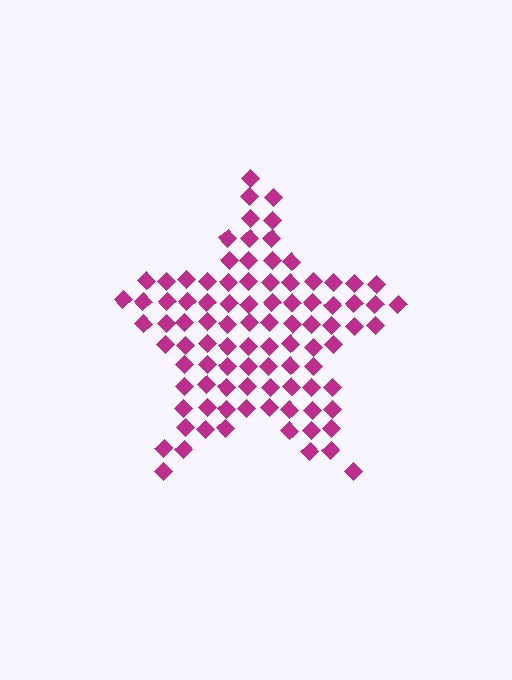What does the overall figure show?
The overall figure shows a star.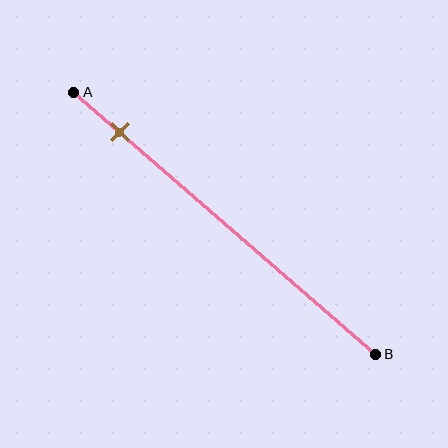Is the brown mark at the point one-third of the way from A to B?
No, the mark is at about 15% from A, not at the 33% one-third point.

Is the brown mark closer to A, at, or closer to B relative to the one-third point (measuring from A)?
The brown mark is closer to point A than the one-third point of segment AB.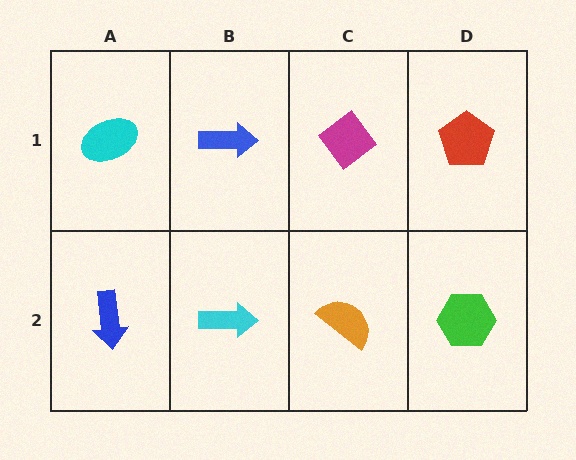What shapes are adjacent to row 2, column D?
A red pentagon (row 1, column D), an orange semicircle (row 2, column C).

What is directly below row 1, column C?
An orange semicircle.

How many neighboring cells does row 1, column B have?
3.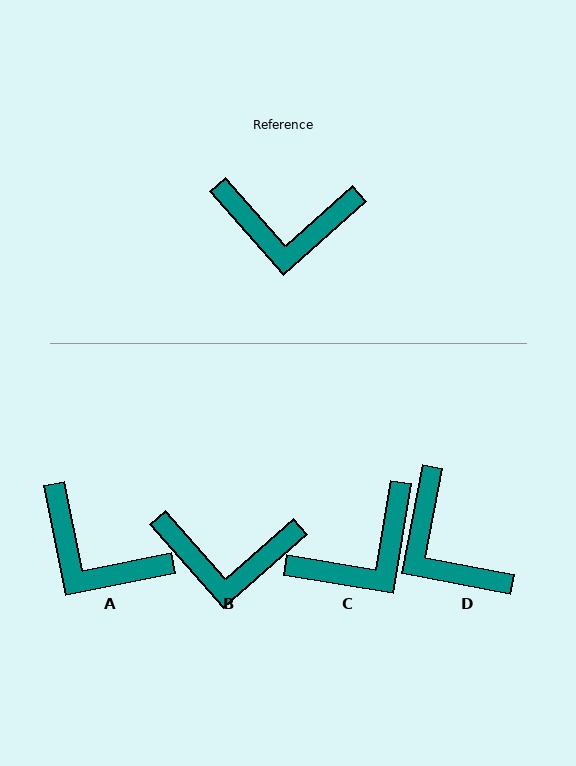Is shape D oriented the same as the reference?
No, it is off by about 52 degrees.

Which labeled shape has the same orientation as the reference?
B.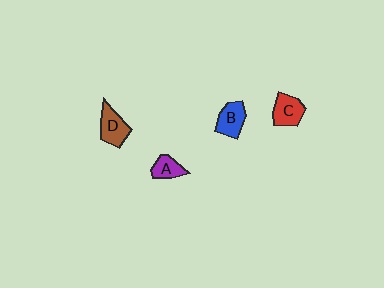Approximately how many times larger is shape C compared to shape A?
Approximately 1.4 times.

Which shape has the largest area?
Shape D (brown).